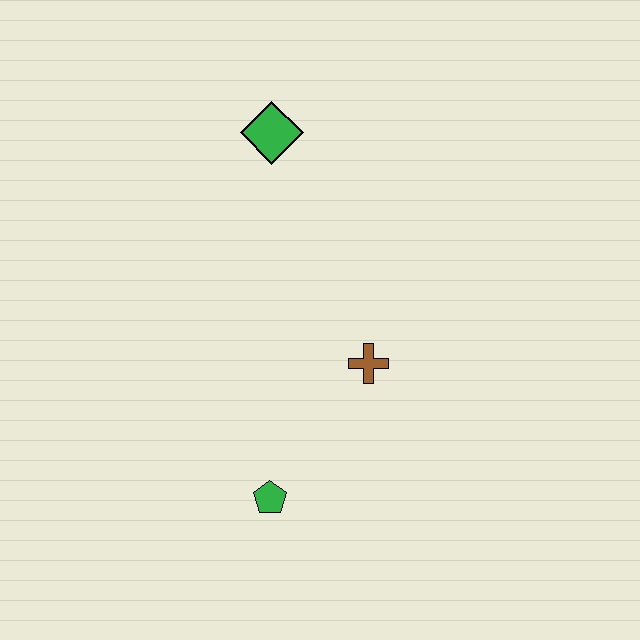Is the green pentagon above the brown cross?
No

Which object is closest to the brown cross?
The green pentagon is closest to the brown cross.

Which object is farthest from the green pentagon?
The green diamond is farthest from the green pentagon.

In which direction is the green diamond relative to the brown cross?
The green diamond is above the brown cross.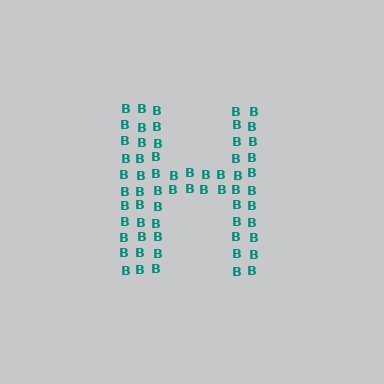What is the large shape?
The large shape is the letter H.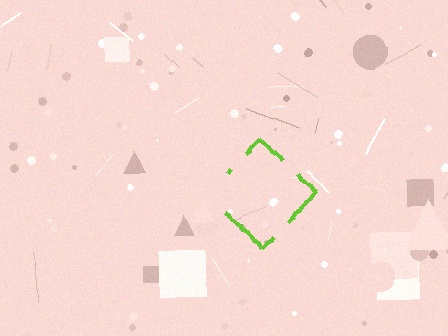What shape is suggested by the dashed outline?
The dashed outline suggests a diamond.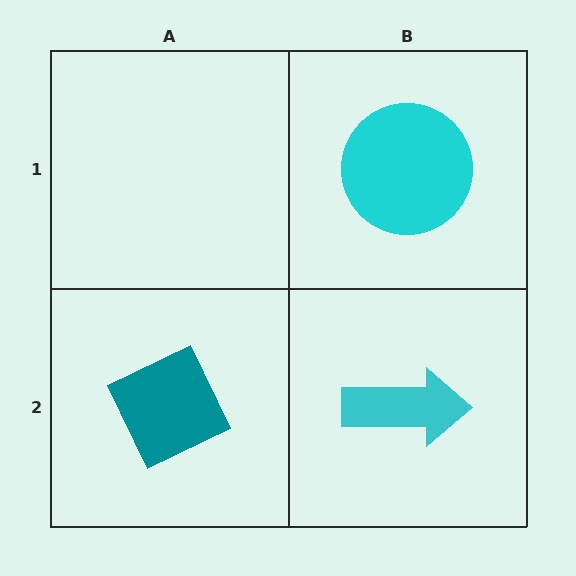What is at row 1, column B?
A cyan circle.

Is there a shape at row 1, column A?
No, that cell is empty.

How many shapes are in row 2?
2 shapes.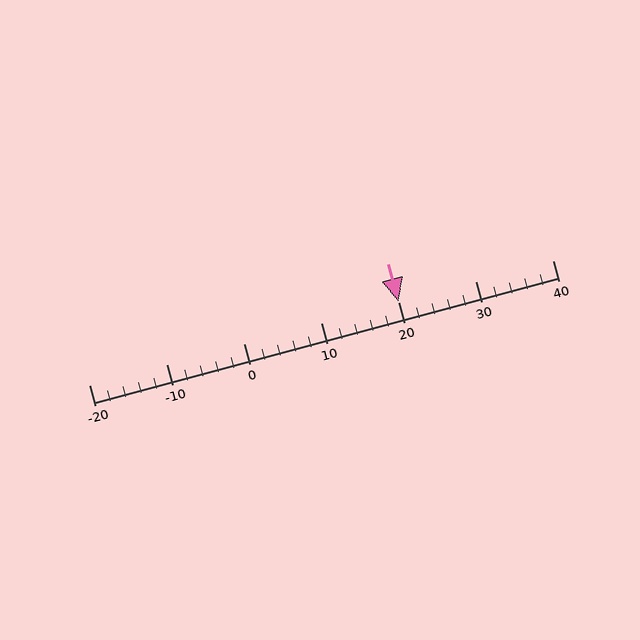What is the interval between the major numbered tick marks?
The major tick marks are spaced 10 units apart.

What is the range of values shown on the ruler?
The ruler shows values from -20 to 40.